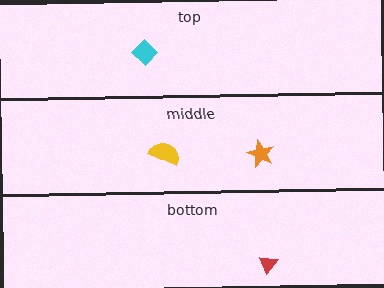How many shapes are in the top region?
1.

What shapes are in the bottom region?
The red triangle.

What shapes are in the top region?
The cyan diamond.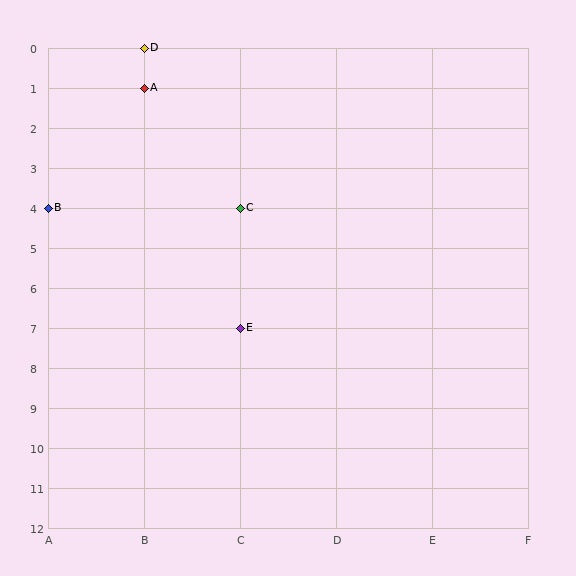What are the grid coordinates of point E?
Point E is at grid coordinates (C, 7).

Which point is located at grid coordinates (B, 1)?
Point A is at (B, 1).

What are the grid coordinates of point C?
Point C is at grid coordinates (C, 4).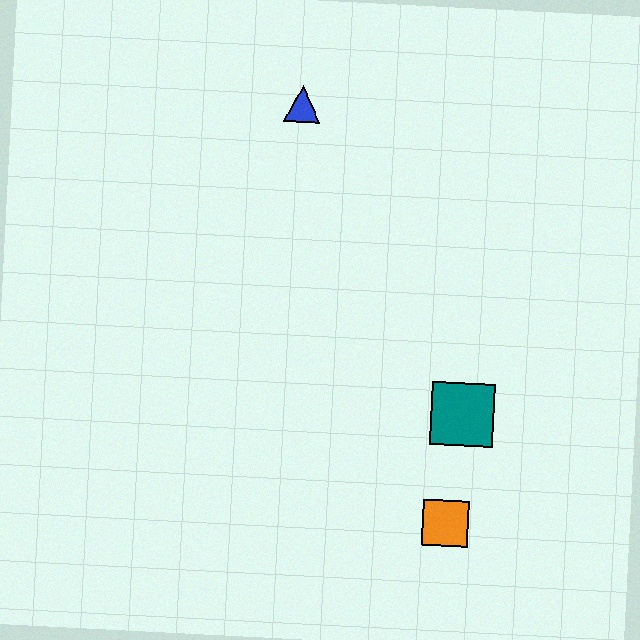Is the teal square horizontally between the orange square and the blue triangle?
No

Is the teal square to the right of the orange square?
Yes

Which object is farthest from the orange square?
The blue triangle is farthest from the orange square.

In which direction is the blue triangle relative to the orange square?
The blue triangle is above the orange square.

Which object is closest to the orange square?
The teal square is closest to the orange square.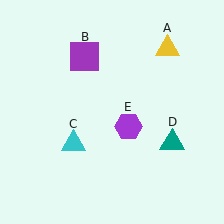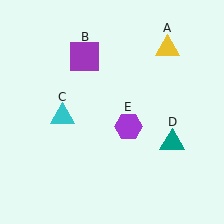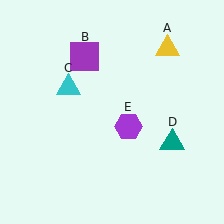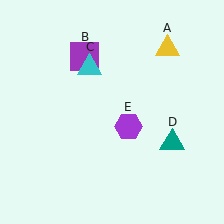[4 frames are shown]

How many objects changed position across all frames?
1 object changed position: cyan triangle (object C).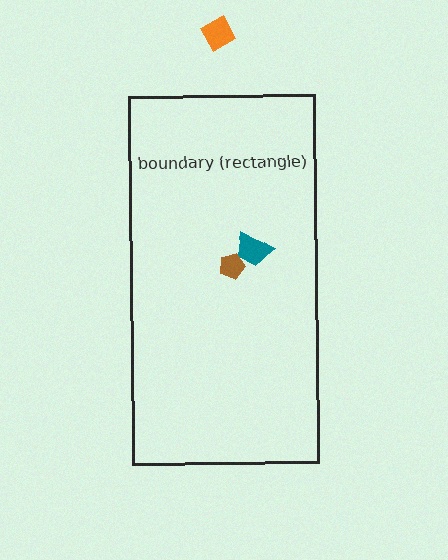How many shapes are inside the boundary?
2 inside, 1 outside.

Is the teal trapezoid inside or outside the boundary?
Inside.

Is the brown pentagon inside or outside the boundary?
Inside.